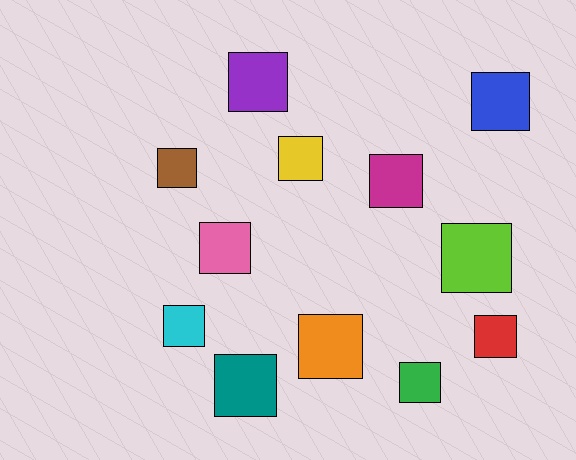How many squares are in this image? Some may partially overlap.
There are 12 squares.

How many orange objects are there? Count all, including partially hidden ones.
There is 1 orange object.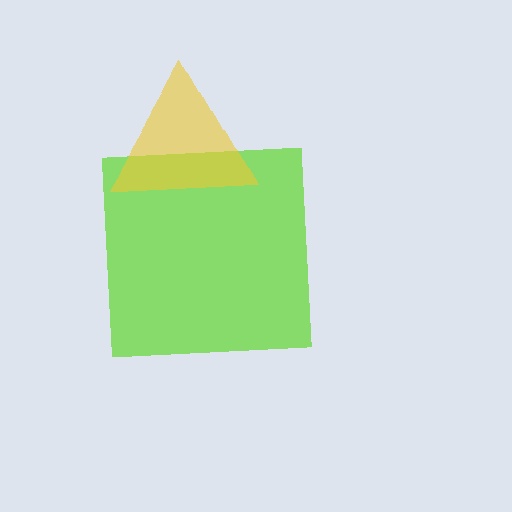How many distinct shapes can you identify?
There are 2 distinct shapes: a lime square, a yellow triangle.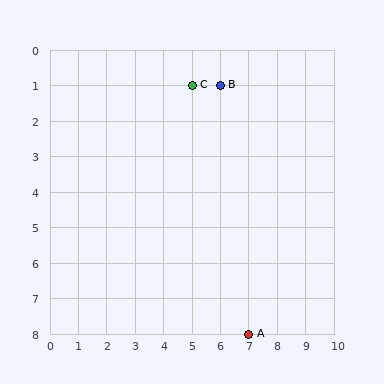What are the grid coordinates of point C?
Point C is at grid coordinates (5, 1).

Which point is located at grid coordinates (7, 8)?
Point A is at (7, 8).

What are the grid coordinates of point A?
Point A is at grid coordinates (7, 8).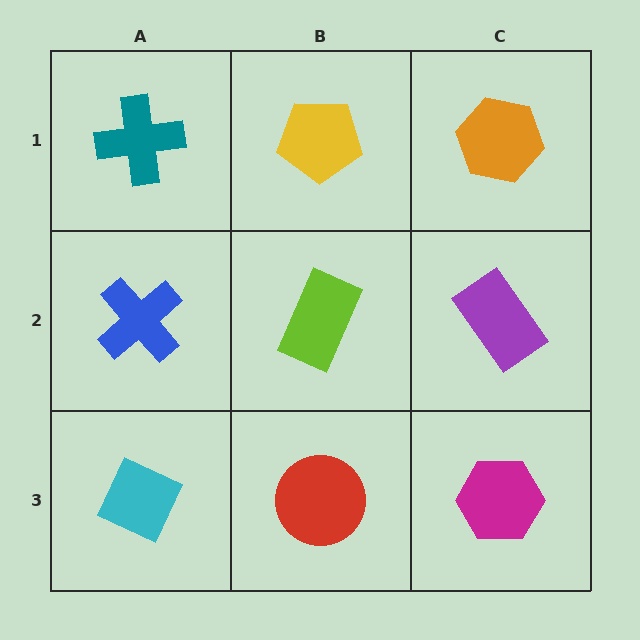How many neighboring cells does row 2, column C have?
3.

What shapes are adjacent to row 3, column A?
A blue cross (row 2, column A), a red circle (row 3, column B).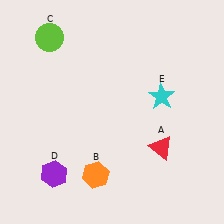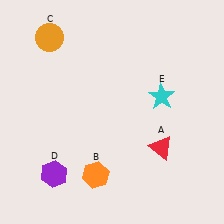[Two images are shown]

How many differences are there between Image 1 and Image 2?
There is 1 difference between the two images.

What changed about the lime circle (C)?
In Image 1, C is lime. In Image 2, it changed to orange.